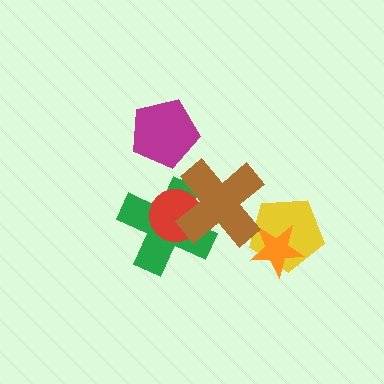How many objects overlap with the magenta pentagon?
0 objects overlap with the magenta pentagon.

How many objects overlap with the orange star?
1 object overlaps with the orange star.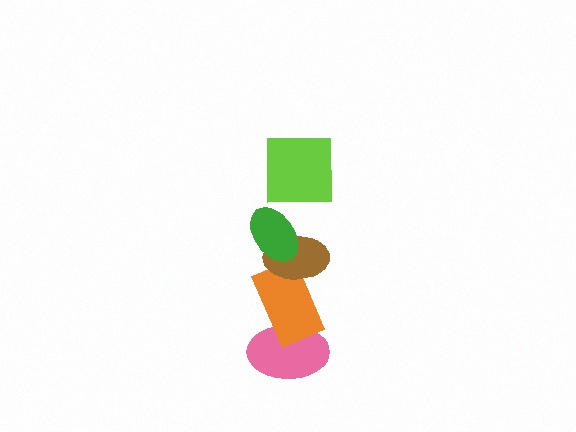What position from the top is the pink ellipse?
The pink ellipse is 5th from the top.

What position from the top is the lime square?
The lime square is 1st from the top.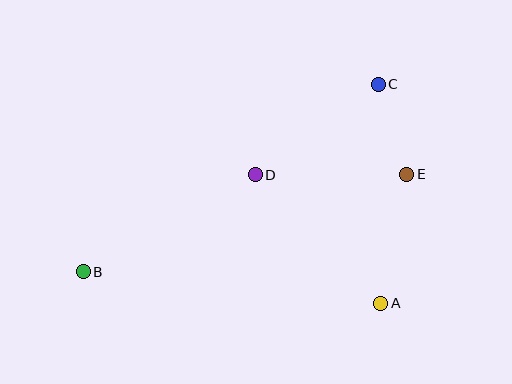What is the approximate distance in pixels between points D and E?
The distance between D and E is approximately 151 pixels.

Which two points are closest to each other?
Points C and E are closest to each other.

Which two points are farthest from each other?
Points B and C are farthest from each other.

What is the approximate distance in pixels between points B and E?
The distance between B and E is approximately 338 pixels.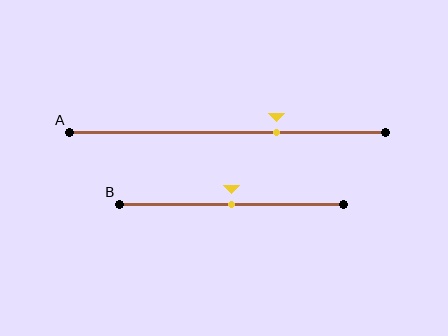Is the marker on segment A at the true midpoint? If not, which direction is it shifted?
No, the marker on segment A is shifted to the right by about 15% of the segment length.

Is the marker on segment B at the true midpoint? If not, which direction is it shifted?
Yes, the marker on segment B is at the true midpoint.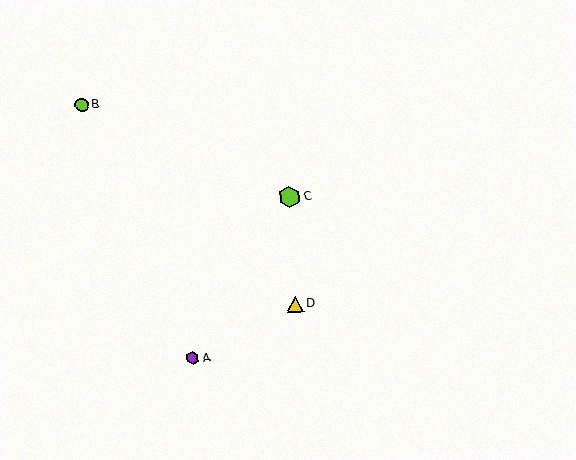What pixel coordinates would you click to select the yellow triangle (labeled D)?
Click at (295, 304) to select the yellow triangle D.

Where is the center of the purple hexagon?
The center of the purple hexagon is at (193, 358).